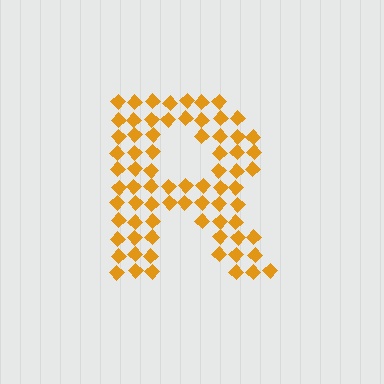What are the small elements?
The small elements are diamonds.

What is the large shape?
The large shape is the letter R.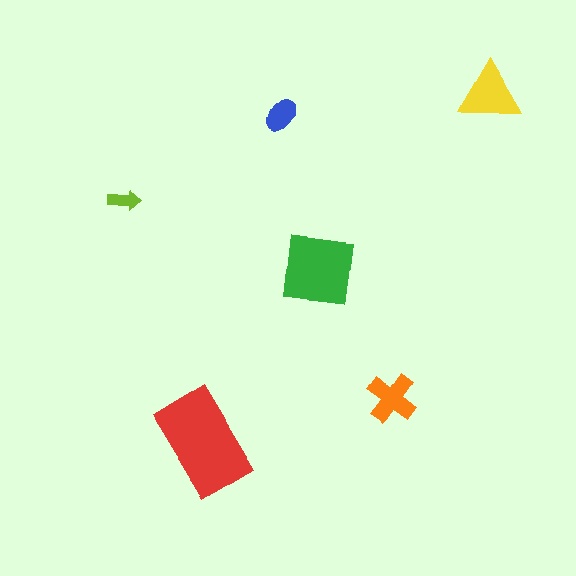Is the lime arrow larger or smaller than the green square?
Smaller.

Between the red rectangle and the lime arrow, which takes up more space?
The red rectangle.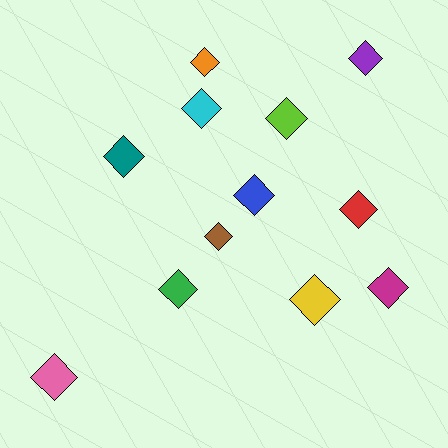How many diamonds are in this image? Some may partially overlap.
There are 12 diamonds.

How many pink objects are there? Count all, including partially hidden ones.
There is 1 pink object.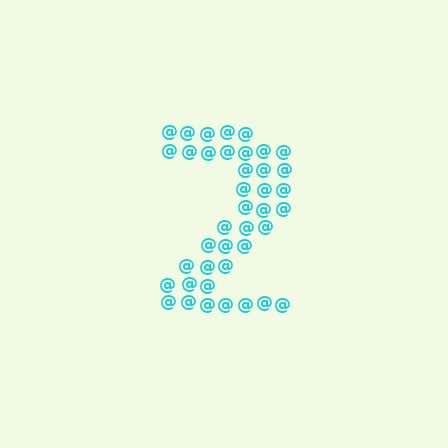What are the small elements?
The small elements are at signs.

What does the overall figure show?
The overall figure shows the digit 2.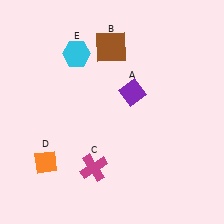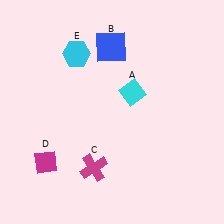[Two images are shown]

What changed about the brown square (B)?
In Image 1, B is brown. In Image 2, it changed to blue.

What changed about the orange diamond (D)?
In Image 1, D is orange. In Image 2, it changed to magenta.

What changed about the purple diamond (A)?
In Image 1, A is purple. In Image 2, it changed to cyan.